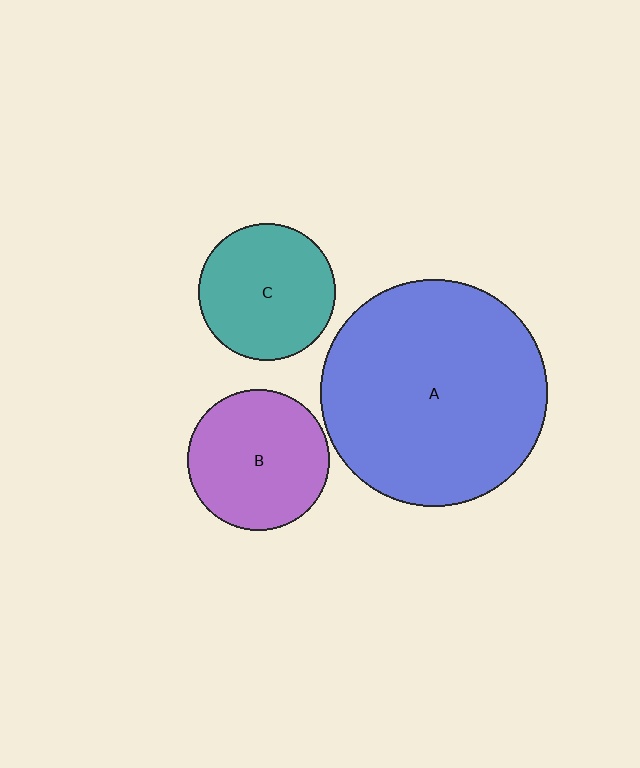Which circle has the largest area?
Circle A (blue).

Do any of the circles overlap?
No, none of the circles overlap.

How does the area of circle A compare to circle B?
Approximately 2.6 times.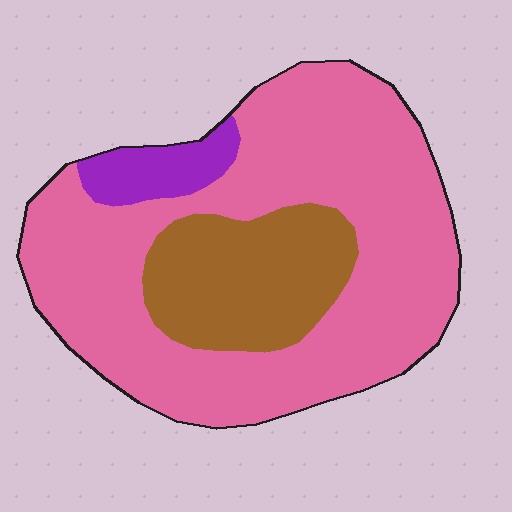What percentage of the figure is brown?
Brown takes up about one fifth (1/5) of the figure.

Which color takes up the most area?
Pink, at roughly 70%.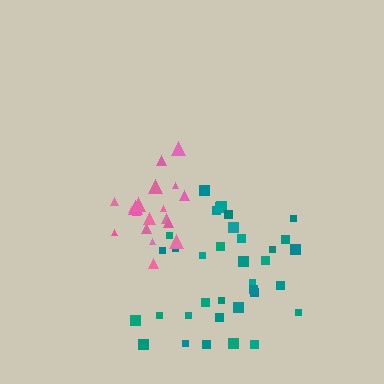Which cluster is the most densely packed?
Teal.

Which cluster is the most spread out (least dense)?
Pink.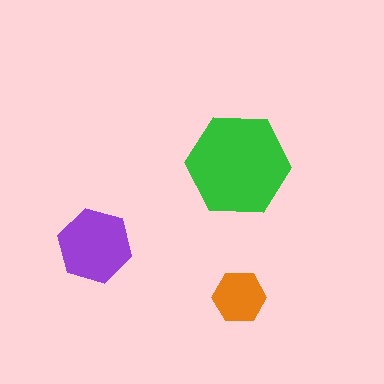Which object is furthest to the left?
The purple hexagon is leftmost.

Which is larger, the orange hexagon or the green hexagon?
The green one.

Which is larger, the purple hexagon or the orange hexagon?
The purple one.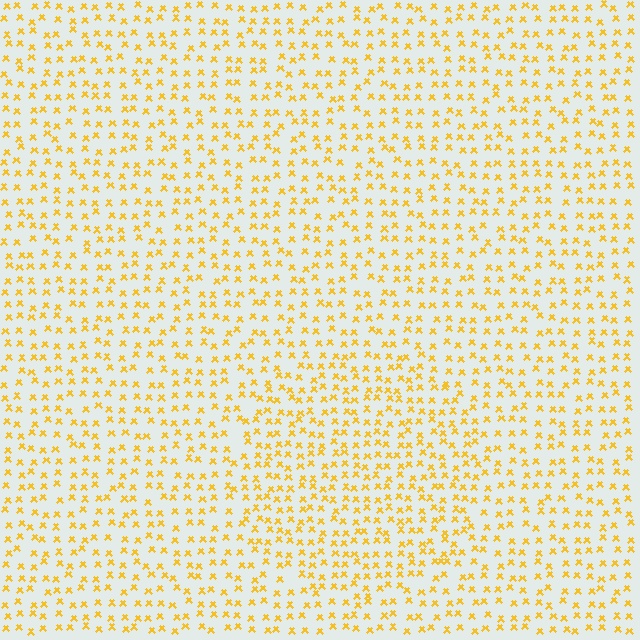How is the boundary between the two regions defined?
The boundary is defined by a change in element density (approximately 1.4x ratio). All elements are the same color, size, and shape.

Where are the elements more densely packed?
The elements are more densely packed inside the circle boundary.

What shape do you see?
I see a circle.